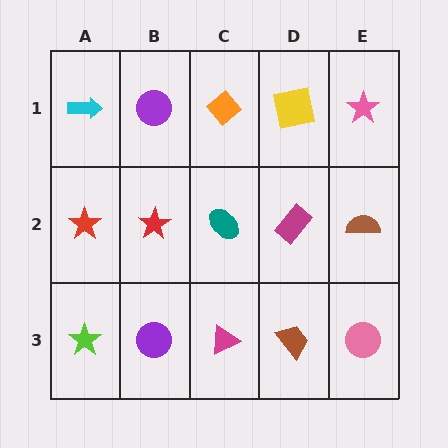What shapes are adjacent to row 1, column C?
A teal ellipse (row 2, column C), a purple circle (row 1, column B), a yellow square (row 1, column D).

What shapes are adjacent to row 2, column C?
An orange diamond (row 1, column C), a magenta triangle (row 3, column C), a red star (row 2, column B), a magenta rectangle (row 2, column D).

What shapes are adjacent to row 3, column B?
A red star (row 2, column B), a lime star (row 3, column A), a magenta triangle (row 3, column C).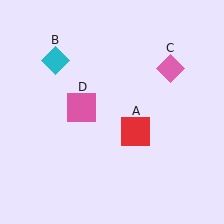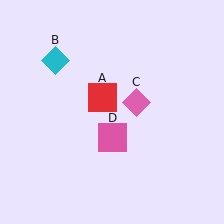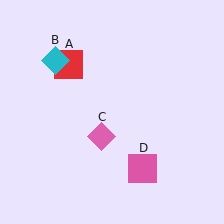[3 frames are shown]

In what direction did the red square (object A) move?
The red square (object A) moved up and to the left.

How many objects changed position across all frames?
3 objects changed position: red square (object A), pink diamond (object C), pink square (object D).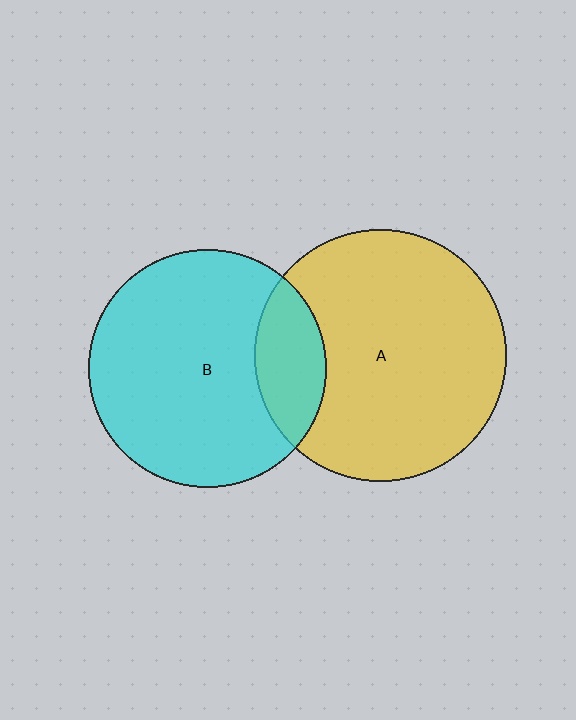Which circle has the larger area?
Circle A (yellow).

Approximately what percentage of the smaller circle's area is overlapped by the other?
Approximately 20%.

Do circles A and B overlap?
Yes.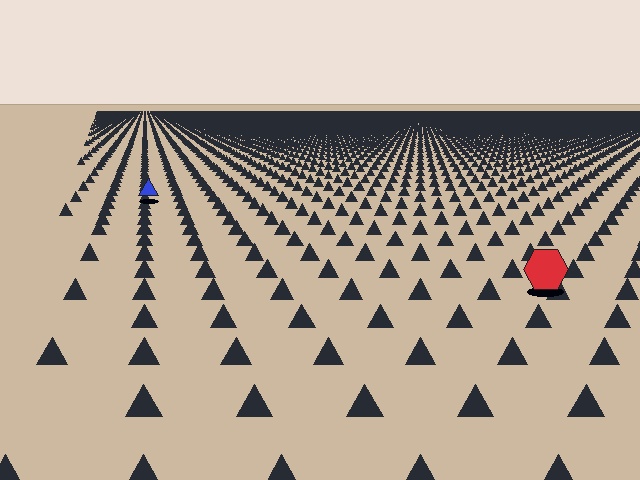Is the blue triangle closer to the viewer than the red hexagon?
No. The red hexagon is closer — you can tell from the texture gradient: the ground texture is coarser near it.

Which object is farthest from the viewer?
The blue triangle is farthest from the viewer. It appears smaller and the ground texture around it is denser.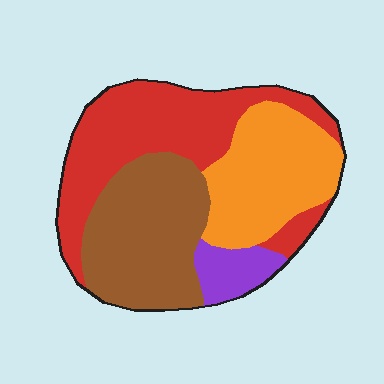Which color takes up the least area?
Purple, at roughly 5%.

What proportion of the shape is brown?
Brown covers 31% of the shape.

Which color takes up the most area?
Red, at roughly 35%.